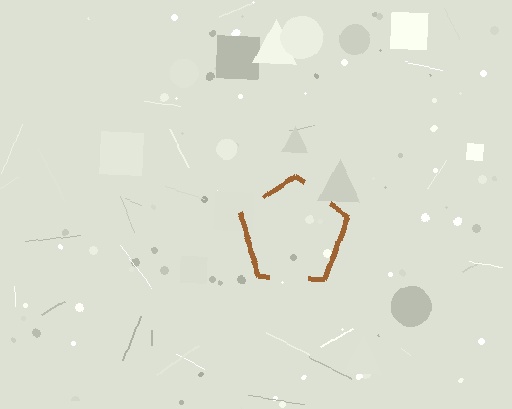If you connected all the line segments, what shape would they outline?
They would outline a pentagon.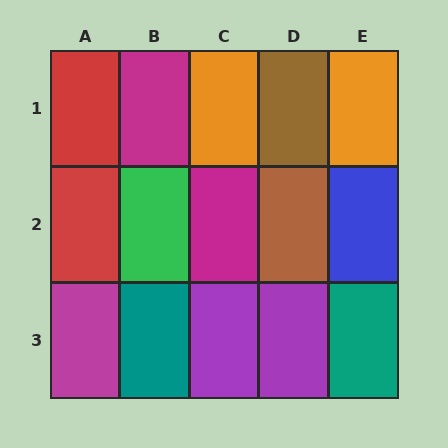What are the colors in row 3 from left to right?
Magenta, teal, purple, purple, teal.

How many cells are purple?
2 cells are purple.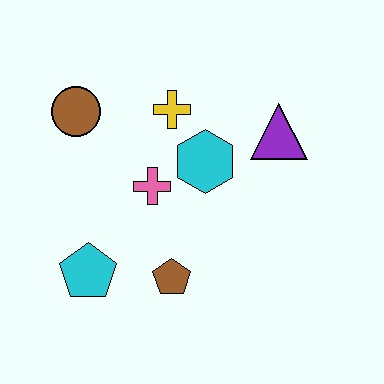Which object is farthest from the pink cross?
The purple triangle is farthest from the pink cross.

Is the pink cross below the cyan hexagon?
Yes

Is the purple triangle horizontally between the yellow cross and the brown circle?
No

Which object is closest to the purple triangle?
The cyan hexagon is closest to the purple triangle.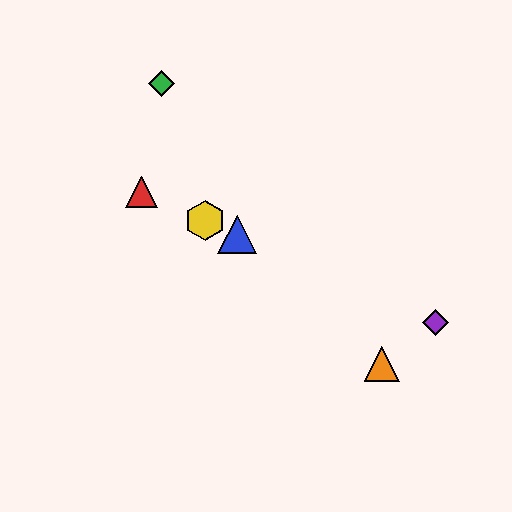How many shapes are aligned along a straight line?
4 shapes (the red triangle, the blue triangle, the yellow hexagon, the purple diamond) are aligned along a straight line.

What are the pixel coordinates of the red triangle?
The red triangle is at (142, 192).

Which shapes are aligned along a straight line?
The red triangle, the blue triangle, the yellow hexagon, the purple diamond are aligned along a straight line.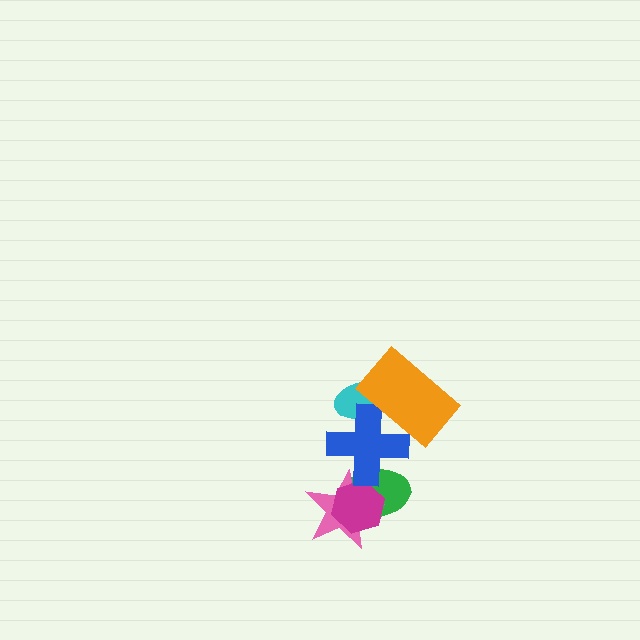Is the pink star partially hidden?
Yes, it is partially covered by another shape.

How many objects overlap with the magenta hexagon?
2 objects overlap with the magenta hexagon.